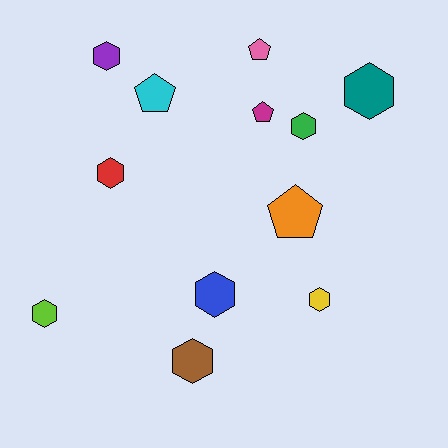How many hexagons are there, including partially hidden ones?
There are 8 hexagons.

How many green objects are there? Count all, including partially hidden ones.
There is 1 green object.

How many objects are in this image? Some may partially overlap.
There are 12 objects.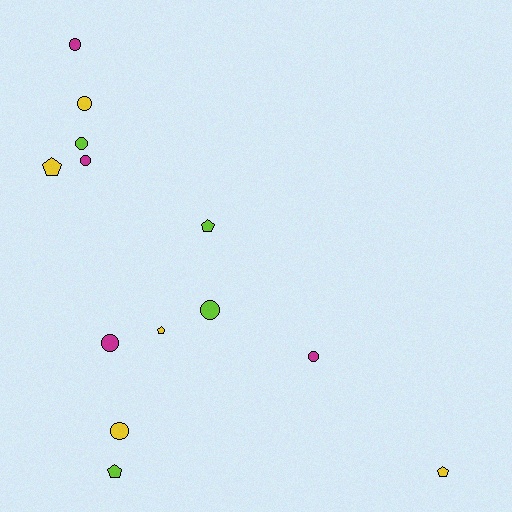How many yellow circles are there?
There are 2 yellow circles.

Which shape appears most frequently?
Circle, with 8 objects.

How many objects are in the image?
There are 13 objects.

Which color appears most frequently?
Yellow, with 5 objects.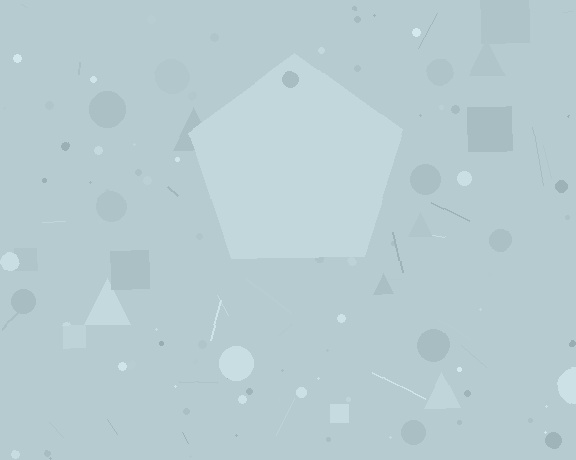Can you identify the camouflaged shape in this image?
The camouflaged shape is a pentagon.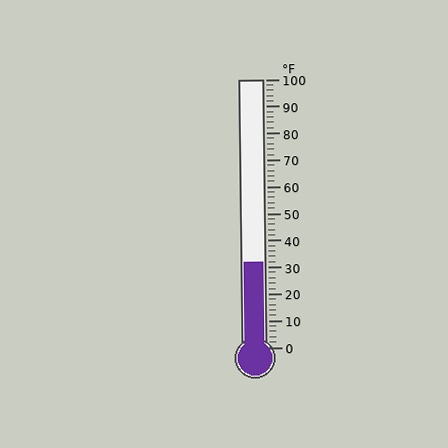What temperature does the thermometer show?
The thermometer shows approximately 32°F.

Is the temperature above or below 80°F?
The temperature is below 80°F.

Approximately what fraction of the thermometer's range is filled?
The thermometer is filled to approximately 30% of its range.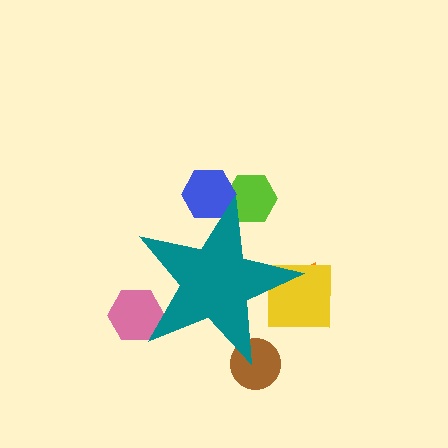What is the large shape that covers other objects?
A teal star.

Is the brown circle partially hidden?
Yes, the brown circle is partially hidden behind the teal star.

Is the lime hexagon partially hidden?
Yes, the lime hexagon is partially hidden behind the teal star.